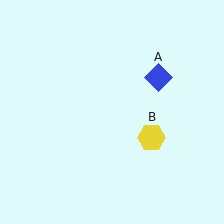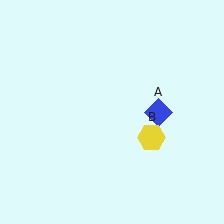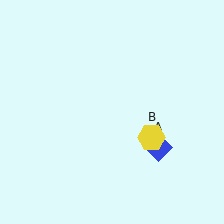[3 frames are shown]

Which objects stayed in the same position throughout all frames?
Yellow hexagon (object B) remained stationary.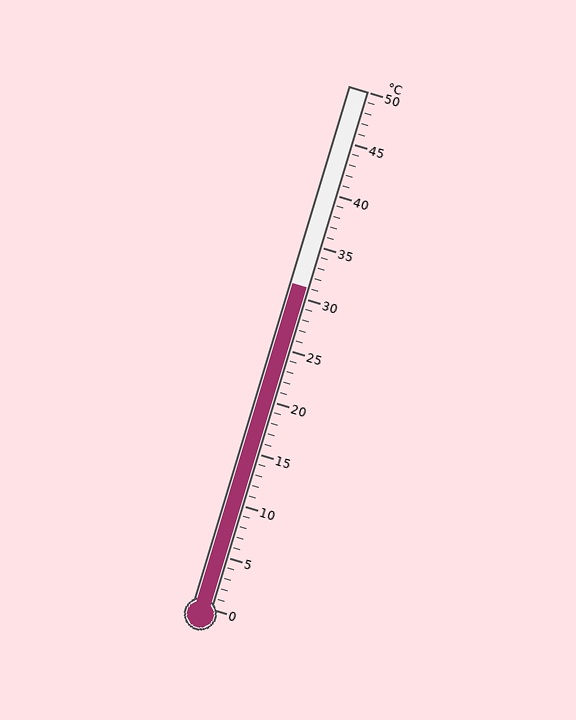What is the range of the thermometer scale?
The thermometer scale ranges from 0°C to 50°C.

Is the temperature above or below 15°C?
The temperature is above 15°C.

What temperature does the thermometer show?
The thermometer shows approximately 31°C.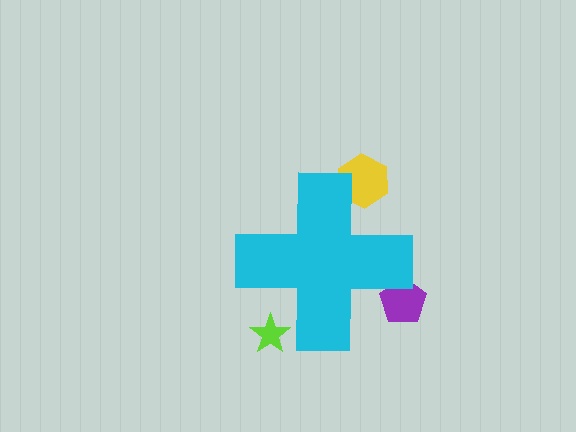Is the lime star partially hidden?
Yes, the lime star is partially hidden behind the cyan cross.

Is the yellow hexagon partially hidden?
Yes, the yellow hexagon is partially hidden behind the cyan cross.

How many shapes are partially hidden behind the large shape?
3 shapes are partially hidden.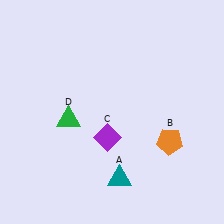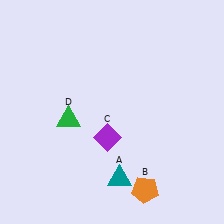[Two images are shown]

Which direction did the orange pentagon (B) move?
The orange pentagon (B) moved down.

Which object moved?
The orange pentagon (B) moved down.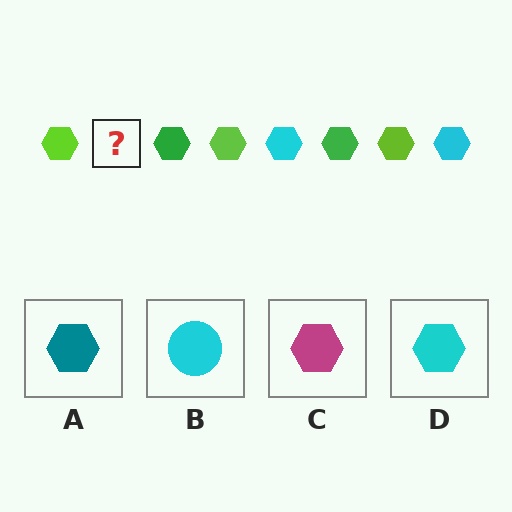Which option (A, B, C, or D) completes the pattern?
D.